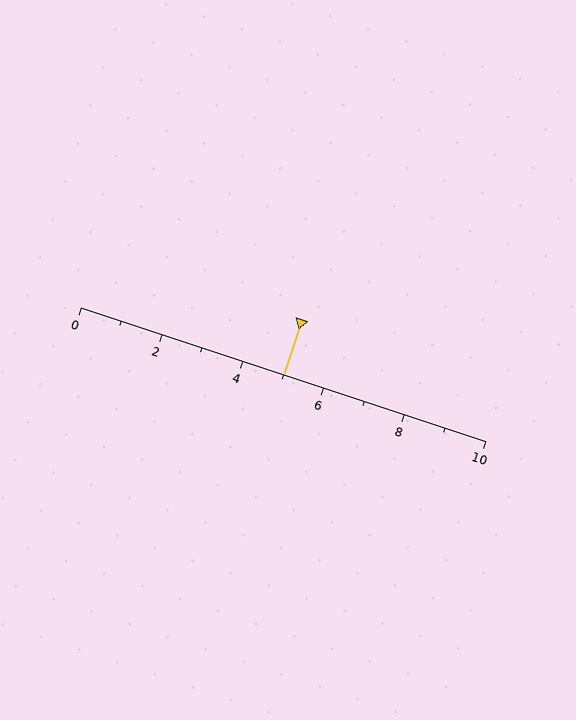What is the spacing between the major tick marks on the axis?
The major ticks are spaced 2 apart.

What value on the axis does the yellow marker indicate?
The marker indicates approximately 5.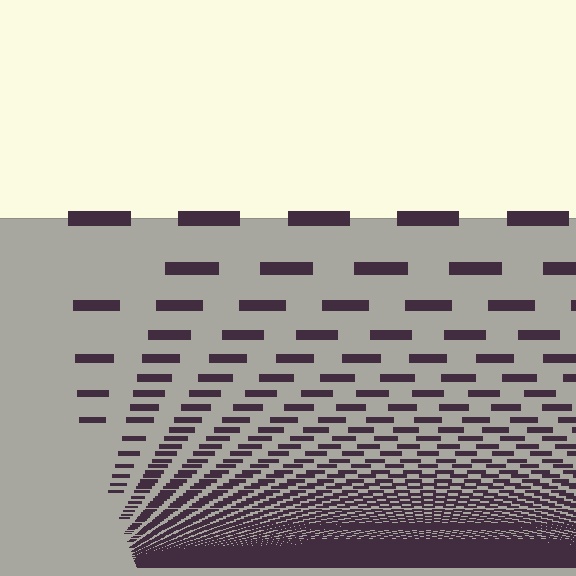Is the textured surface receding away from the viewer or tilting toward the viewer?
The surface appears to tilt toward the viewer. Texture elements get larger and sparser toward the top.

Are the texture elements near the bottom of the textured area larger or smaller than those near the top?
Smaller. The gradient is inverted — elements near the bottom are smaller and denser.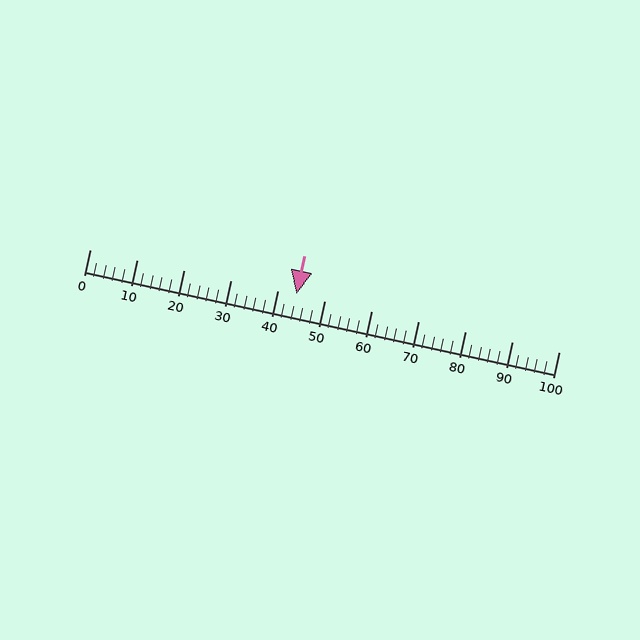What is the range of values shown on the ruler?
The ruler shows values from 0 to 100.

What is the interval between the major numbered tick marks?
The major tick marks are spaced 10 units apart.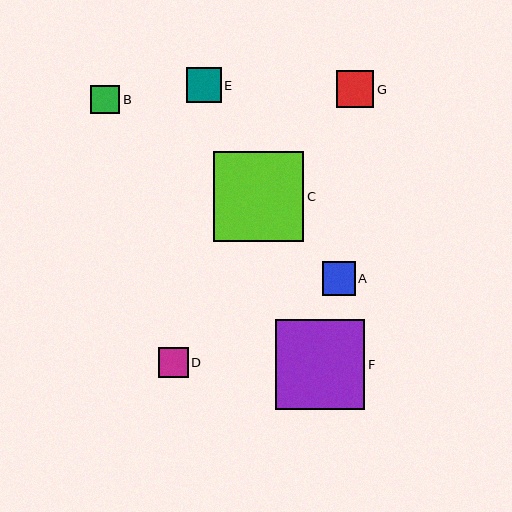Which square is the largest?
Square C is the largest with a size of approximately 90 pixels.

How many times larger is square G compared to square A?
Square G is approximately 1.1 times the size of square A.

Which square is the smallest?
Square B is the smallest with a size of approximately 29 pixels.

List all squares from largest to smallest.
From largest to smallest: C, F, G, E, A, D, B.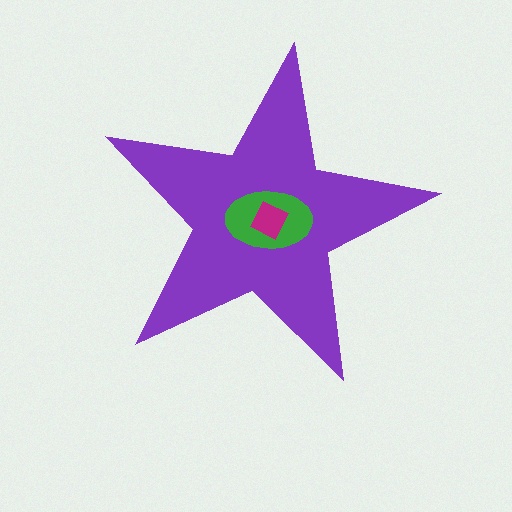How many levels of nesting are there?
3.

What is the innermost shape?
The magenta diamond.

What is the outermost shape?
The purple star.